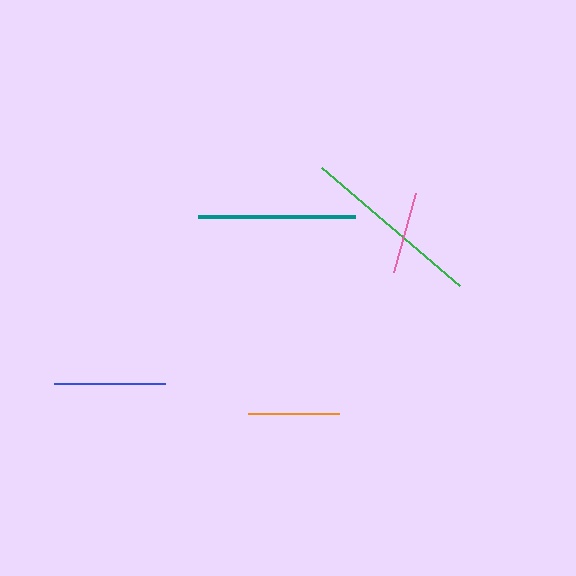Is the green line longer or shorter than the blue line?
The green line is longer than the blue line.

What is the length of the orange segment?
The orange segment is approximately 91 pixels long.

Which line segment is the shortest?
The pink line is the shortest at approximately 82 pixels.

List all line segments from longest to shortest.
From longest to shortest: green, teal, blue, orange, pink.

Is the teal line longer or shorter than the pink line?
The teal line is longer than the pink line.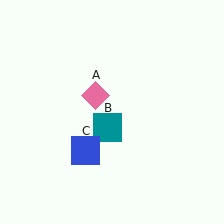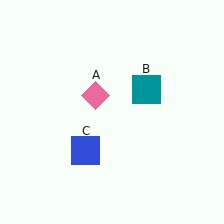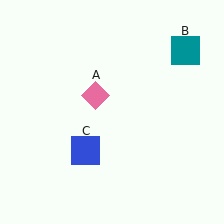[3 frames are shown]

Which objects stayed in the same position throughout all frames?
Pink diamond (object A) and blue square (object C) remained stationary.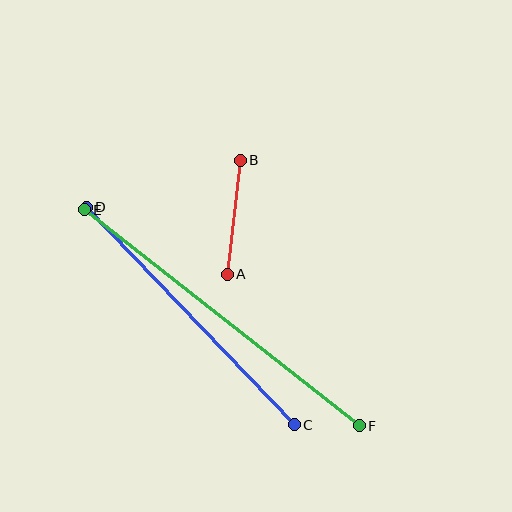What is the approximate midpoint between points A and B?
The midpoint is at approximately (234, 217) pixels.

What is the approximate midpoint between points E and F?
The midpoint is at approximately (222, 318) pixels.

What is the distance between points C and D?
The distance is approximately 301 pixels.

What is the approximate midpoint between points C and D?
The midpoint is at approximately (190, 316) pixels.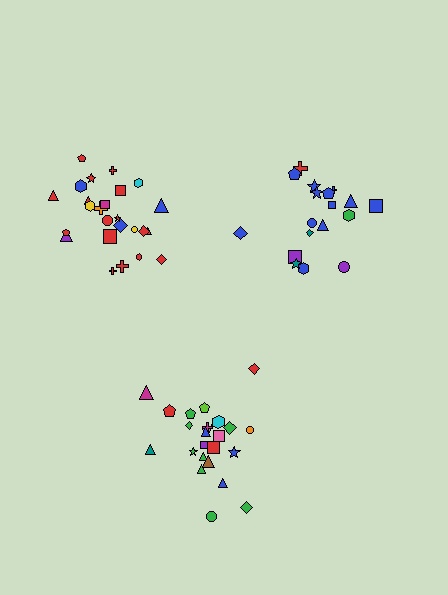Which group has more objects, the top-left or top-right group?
The top-left group.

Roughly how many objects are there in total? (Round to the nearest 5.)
Roughly 70 objects in total.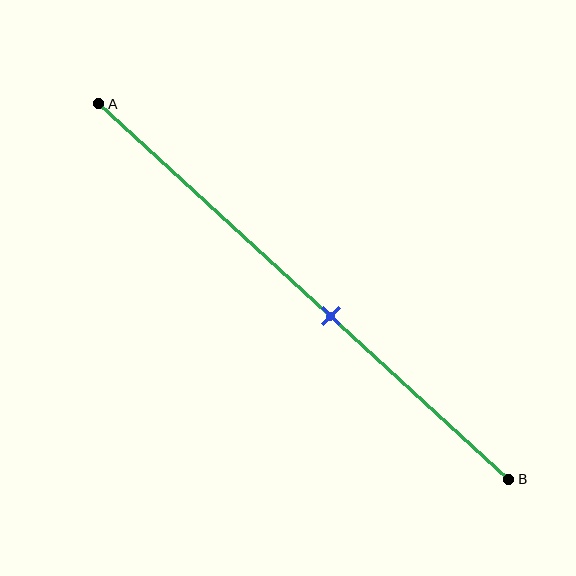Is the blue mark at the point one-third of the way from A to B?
No, the mark is at about 55% from A, not at the 33% one-third point.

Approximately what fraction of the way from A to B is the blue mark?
The blue mark is approximately 55% of the way from A to B.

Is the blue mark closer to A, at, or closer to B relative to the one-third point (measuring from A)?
The blue mark is closer to point B than the one-third point of segment AB.